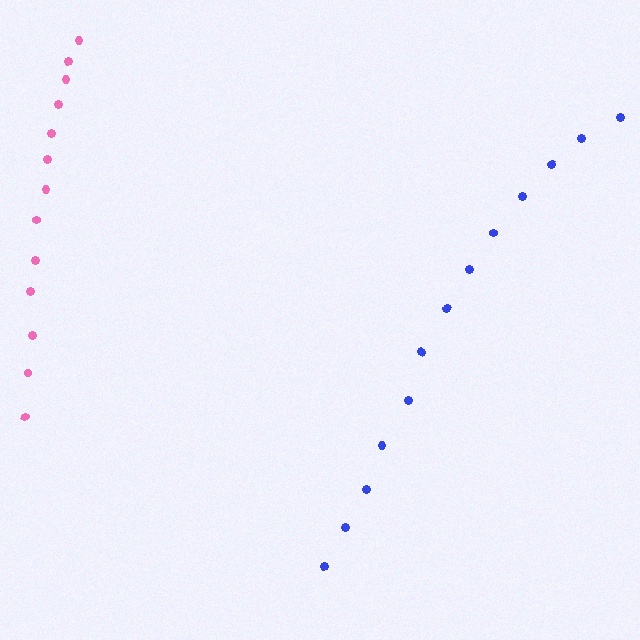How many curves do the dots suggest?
There are 2 distinct paths.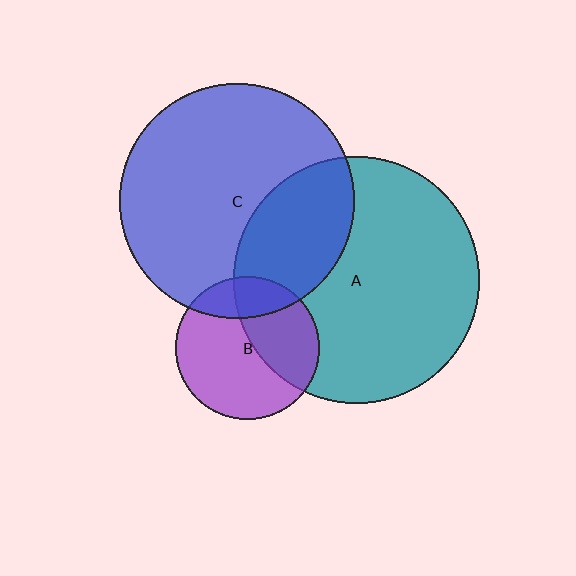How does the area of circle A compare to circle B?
Approximately 3.0 times.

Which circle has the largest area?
Circle A (teal).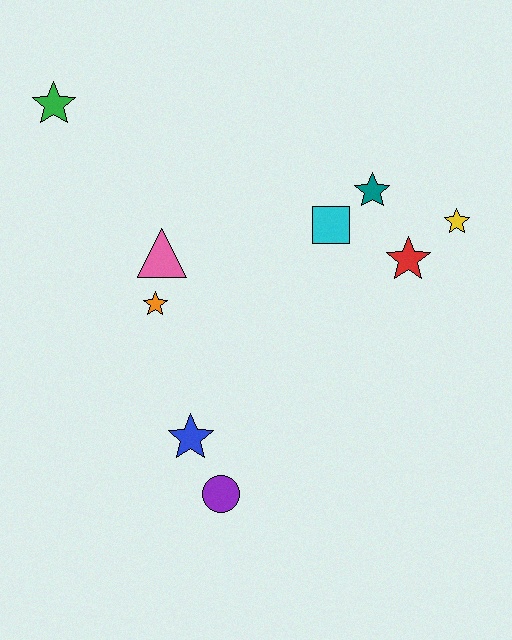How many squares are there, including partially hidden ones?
There is 1 square.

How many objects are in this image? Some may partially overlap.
There are 9 objects.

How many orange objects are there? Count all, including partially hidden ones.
There is 1 orange object.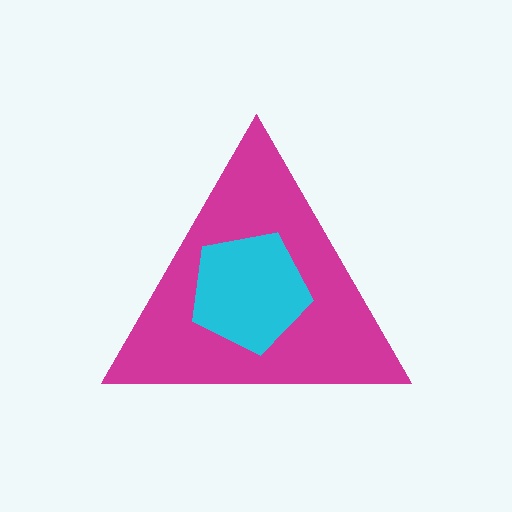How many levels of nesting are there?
2.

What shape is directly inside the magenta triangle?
The cyan pentagon.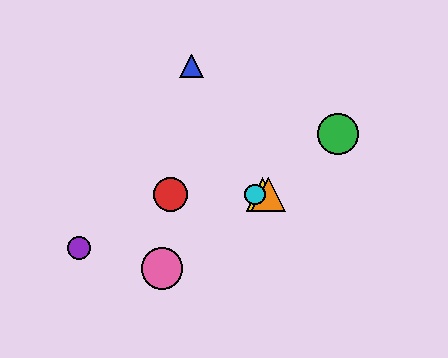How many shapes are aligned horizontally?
4 shapes (the red circle, the yellow triangle, the orange triangle, the cyan circle) are aligned horizontally.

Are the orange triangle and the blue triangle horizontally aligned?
No, the orange triangle is at y≈195 and the blue triangle is at y≈66.